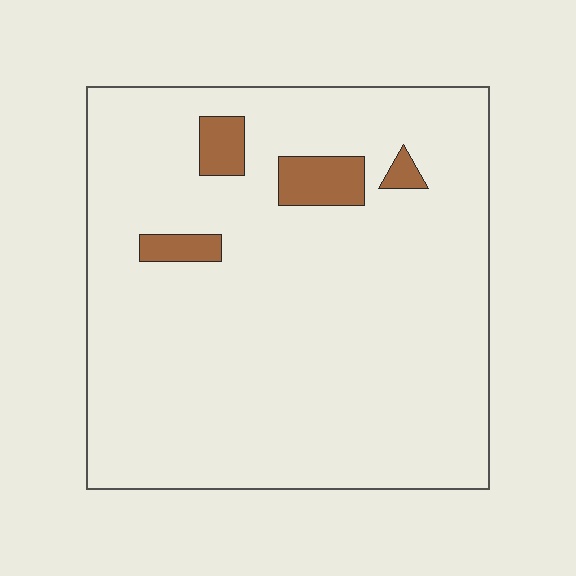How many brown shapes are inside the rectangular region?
4.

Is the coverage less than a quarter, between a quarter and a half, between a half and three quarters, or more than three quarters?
Less than a quarter.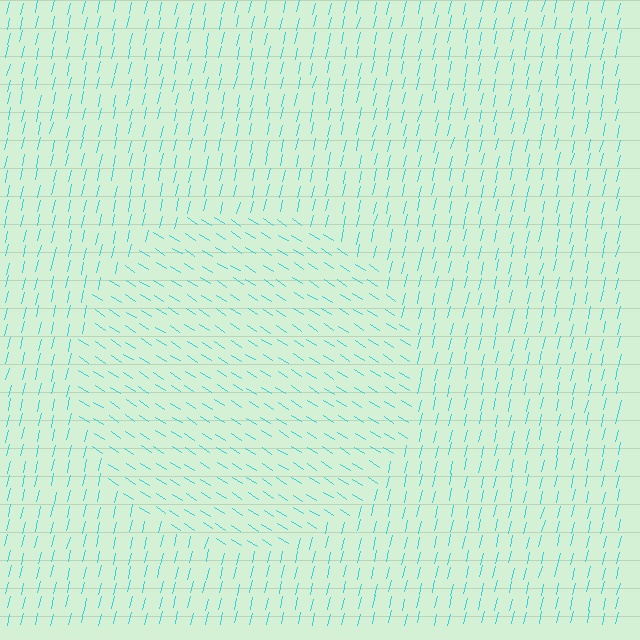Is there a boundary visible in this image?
Yes, there is a texture boundary formed by a change in line orientation.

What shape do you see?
I see a circle.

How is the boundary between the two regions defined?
The boundary is defined purely by a change in line orientation (approximately 70 degrees difference). All lines are the same color and thickness.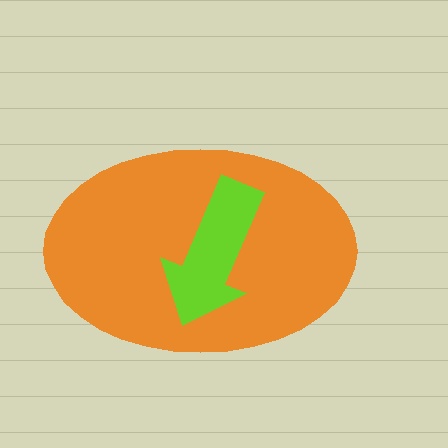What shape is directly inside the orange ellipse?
The lime arrow.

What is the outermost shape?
The orange ellipse.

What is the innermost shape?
The lime arrow.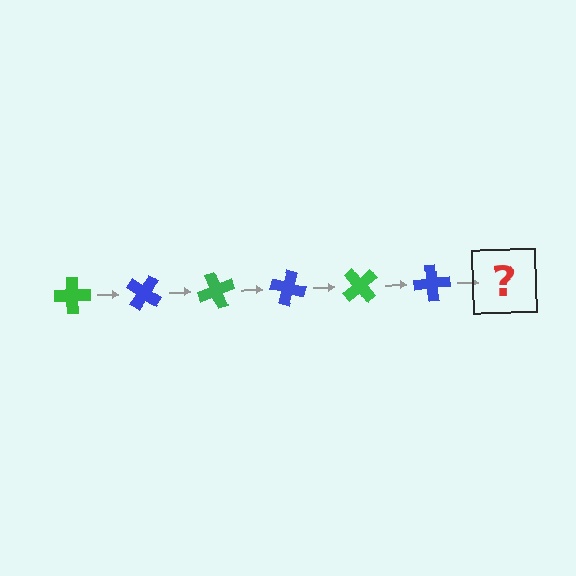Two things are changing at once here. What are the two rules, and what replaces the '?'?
The two rules are that it rotates 35 degrees each step and the color cycles through green and blue. The '?' should be a green cross, rotated 210 degrees from the start.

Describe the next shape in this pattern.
It should be a green cross, rotated 210 degrees from the start.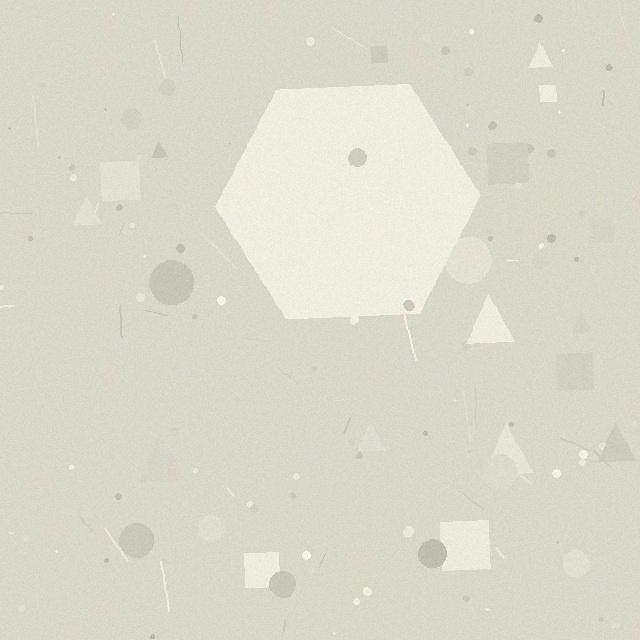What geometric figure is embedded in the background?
A hexagon is embedded in the background.